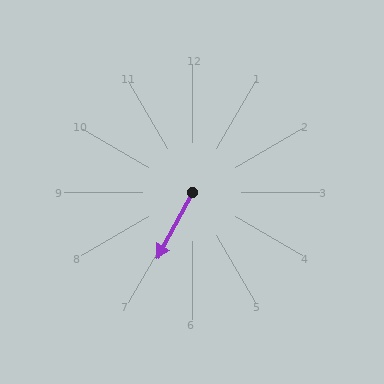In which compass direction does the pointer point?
Southwest.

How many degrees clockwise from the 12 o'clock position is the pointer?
Approximately 208 degrees.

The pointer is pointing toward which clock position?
Roughly 7 o'clock.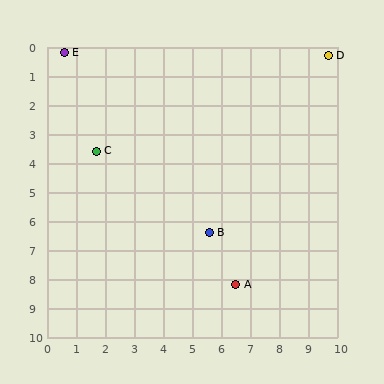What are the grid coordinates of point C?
Point C is at approximately (1.7, 3.6).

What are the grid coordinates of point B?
Point B is at approximately (5.6, 6.4).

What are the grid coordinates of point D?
Point D is at approximately (9.7, 0.3).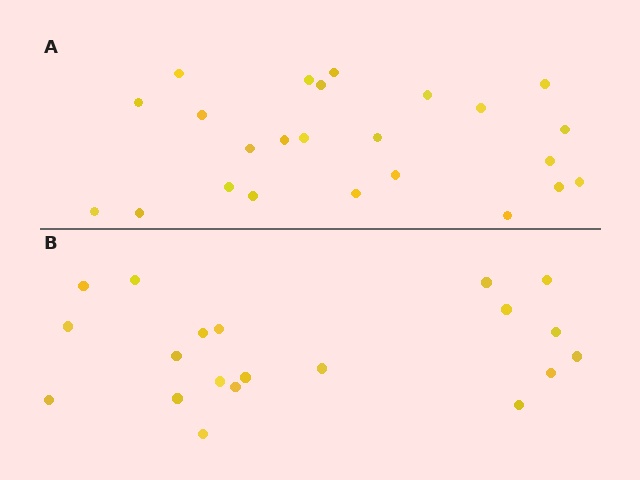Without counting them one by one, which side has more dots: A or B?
Region A (the top region) has more dots.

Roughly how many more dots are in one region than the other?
Region A has about 4 more dots than region B.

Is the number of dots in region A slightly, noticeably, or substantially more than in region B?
Region A has only slightly more — the two regions are fairly close. The ratio is roughly 1.2 to 1.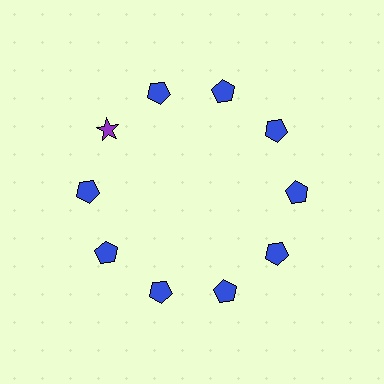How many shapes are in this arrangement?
There are 10 shapes arranged in a ring pattern.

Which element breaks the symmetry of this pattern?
The purple star at roughly the 10 o'clock position breaks the symmetry. All other shapes are blue pentagons.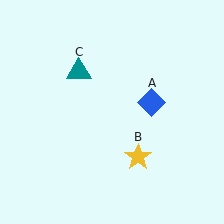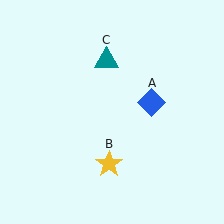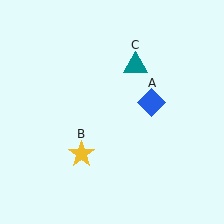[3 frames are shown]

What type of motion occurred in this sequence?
The yellow star (object B), teal triangle (object C) rotated clockwise around the center of the scene.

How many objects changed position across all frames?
2 objects changed position: yellow star (object B), teal triangle (object C).